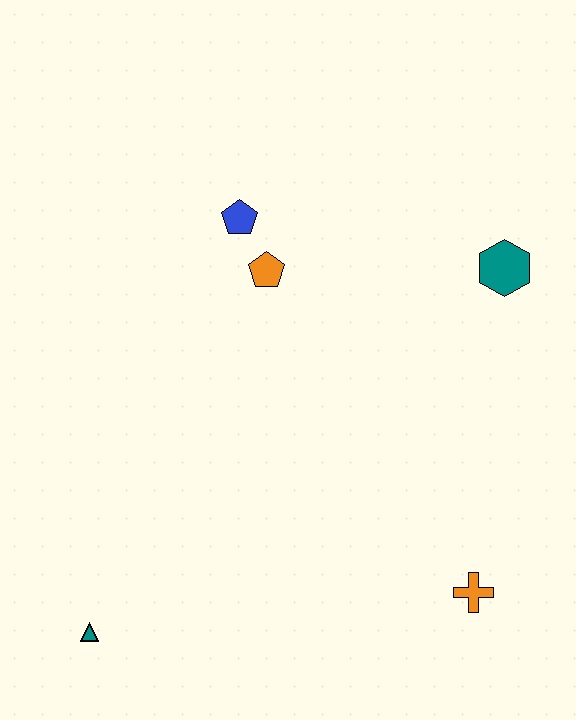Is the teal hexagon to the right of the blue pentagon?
Yes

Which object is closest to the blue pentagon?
The orange pentagon is closest to the blue pentagon.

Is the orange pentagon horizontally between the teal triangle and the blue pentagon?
No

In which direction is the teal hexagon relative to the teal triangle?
The teal hexagon is to the right of the teal triangle.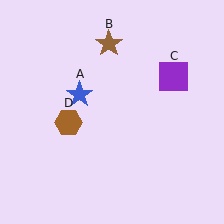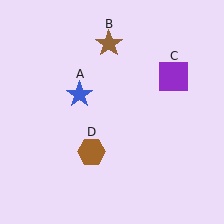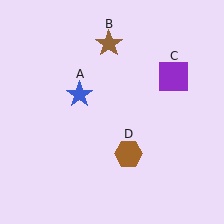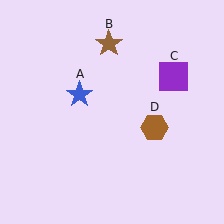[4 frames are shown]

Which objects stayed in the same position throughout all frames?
Blue star (object A) and brown star (object B) and purple square (object C) remained stationary.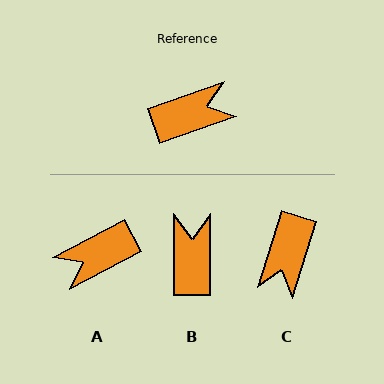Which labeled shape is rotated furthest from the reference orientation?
A, about 172 degrees away.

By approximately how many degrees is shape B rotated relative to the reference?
Approximately 70 degrees counter-clockwise.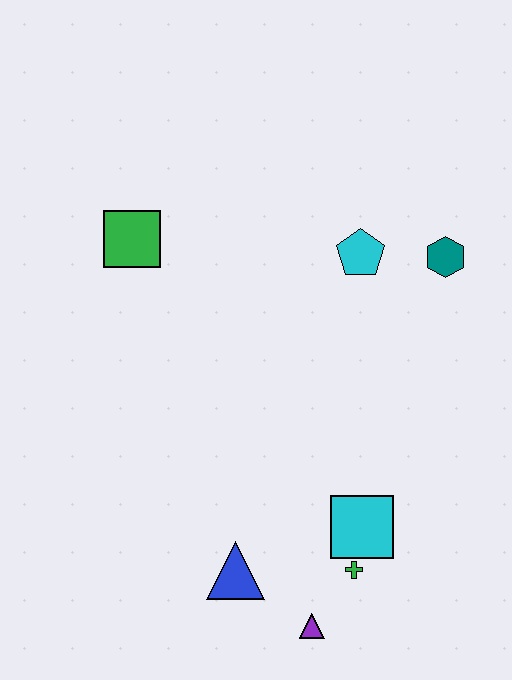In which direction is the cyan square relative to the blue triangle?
The cyan square is to the right of the blue triangle.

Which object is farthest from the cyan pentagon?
The purple triangle is farthest from the cyan pentagon.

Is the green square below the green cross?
No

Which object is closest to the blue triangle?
The purple triangle is closest to the blue triangle.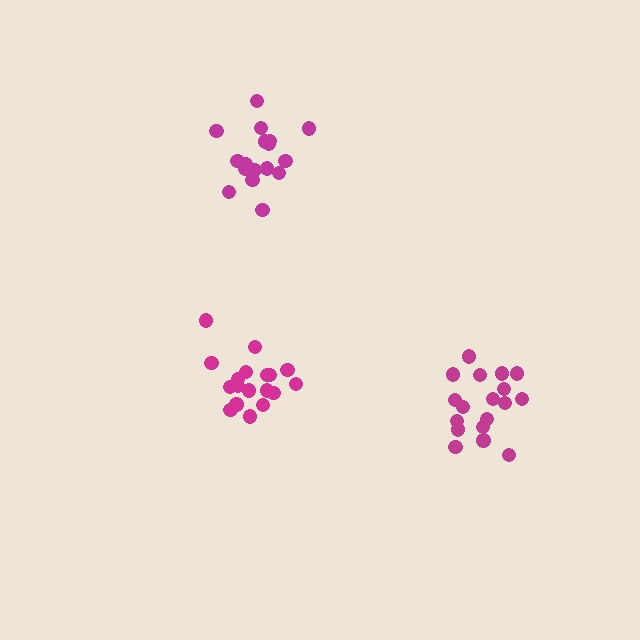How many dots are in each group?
Group 1: 17 dots, Group 2: 18 dots, Group 3: 18 dots (53 total).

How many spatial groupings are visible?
There are 3 spatial groupings.